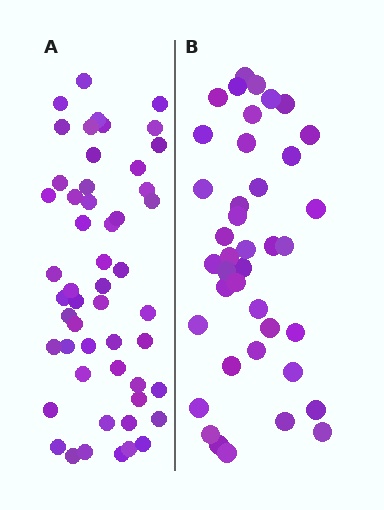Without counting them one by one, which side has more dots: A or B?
Region A (the left region) has more dots.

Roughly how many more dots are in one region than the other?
Region A has roughly 12 or so more dots than region B.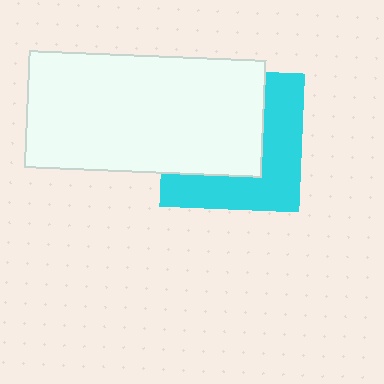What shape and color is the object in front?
The object in front is a white rectangle.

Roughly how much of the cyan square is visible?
A small part of it is visible (roughly 44%).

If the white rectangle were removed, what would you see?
You would see the complete cyan square.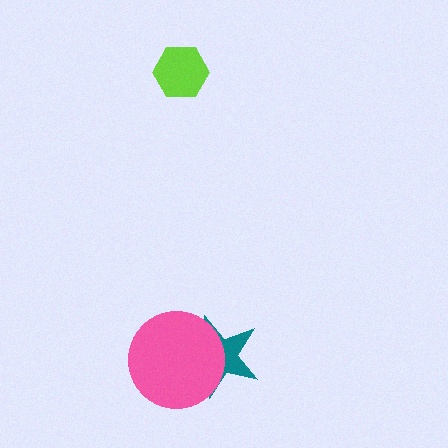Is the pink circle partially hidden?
No, no other shape covers it.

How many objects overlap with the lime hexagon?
0 objects overlap with the lime hexagon.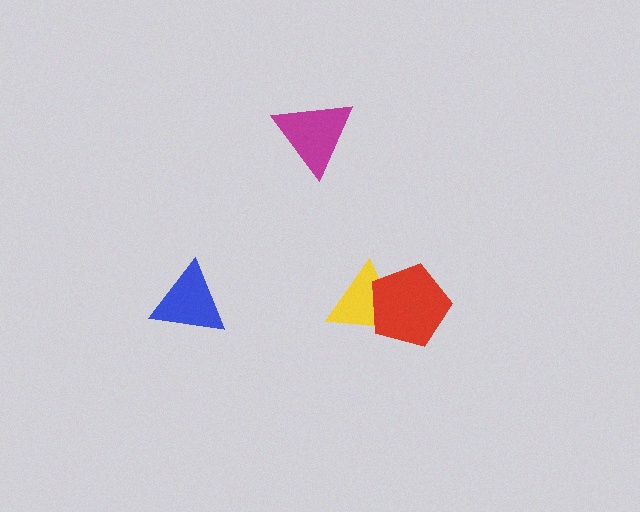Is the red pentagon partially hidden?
No, no other shape covers it.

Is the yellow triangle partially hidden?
Yes, it is partially covered by another shape.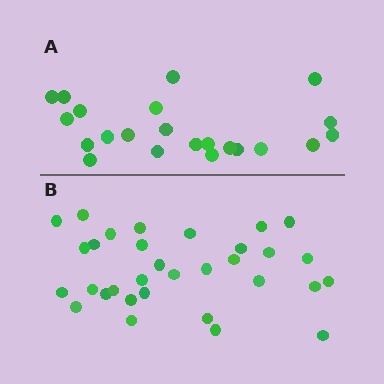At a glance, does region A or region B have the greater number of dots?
Region B (the bottom region) has more dots.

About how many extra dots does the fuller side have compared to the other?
Region B has roughly 10 or so more dots than region A.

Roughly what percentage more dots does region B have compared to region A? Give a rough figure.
About 45% more.